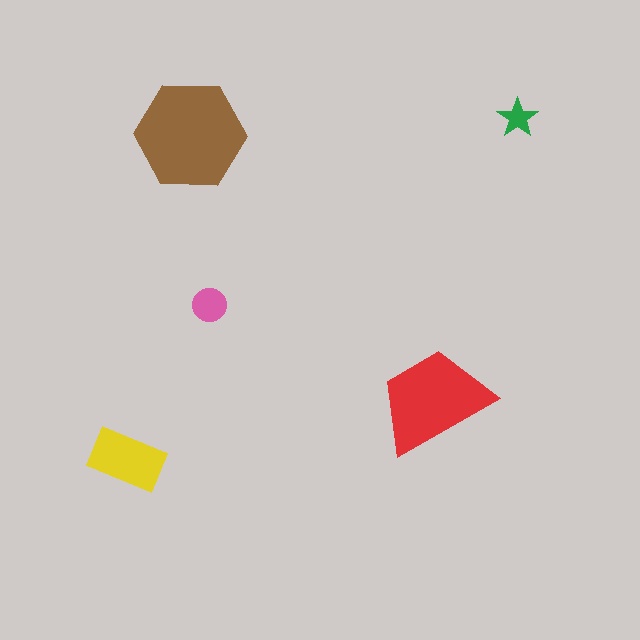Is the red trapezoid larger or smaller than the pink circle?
Larger.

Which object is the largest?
The brown hexagon.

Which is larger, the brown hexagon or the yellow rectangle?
The brown hexagon.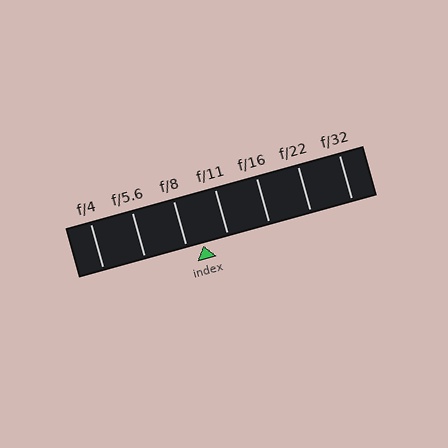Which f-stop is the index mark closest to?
The index mark is closest to f/8.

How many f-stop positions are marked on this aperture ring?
There are 7 f-stop positions marked.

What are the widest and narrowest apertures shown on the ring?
The widest aperture shown is f/4 and the narrowest is f/32.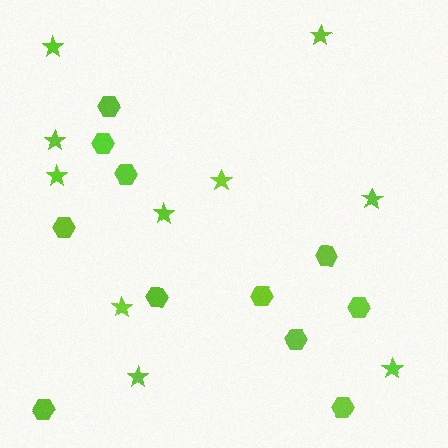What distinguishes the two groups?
There are 2 groups: one group of hexagons (11) and one group of stars (10).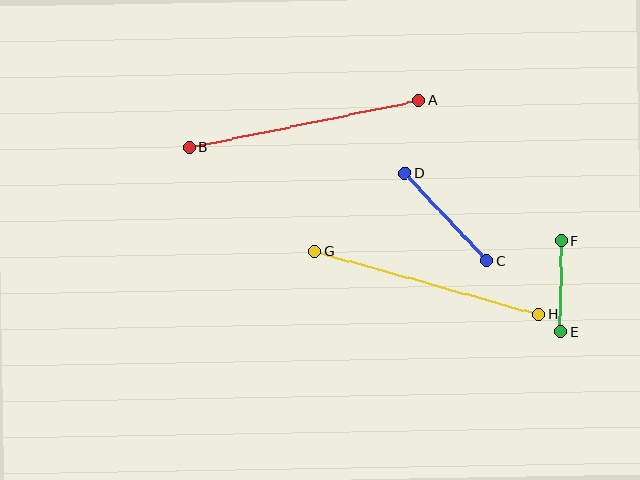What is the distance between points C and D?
The distance is approximately 120 pixels.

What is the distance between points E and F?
The distance is approximately 91 pixels.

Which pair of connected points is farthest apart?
Points A and B are farthest apart.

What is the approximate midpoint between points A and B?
The midpoint is at approximately (304, 124) pixels.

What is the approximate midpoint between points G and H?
The midpoint is at approximately (427, 283) pixels.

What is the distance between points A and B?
The distance is approximately 233 pixels.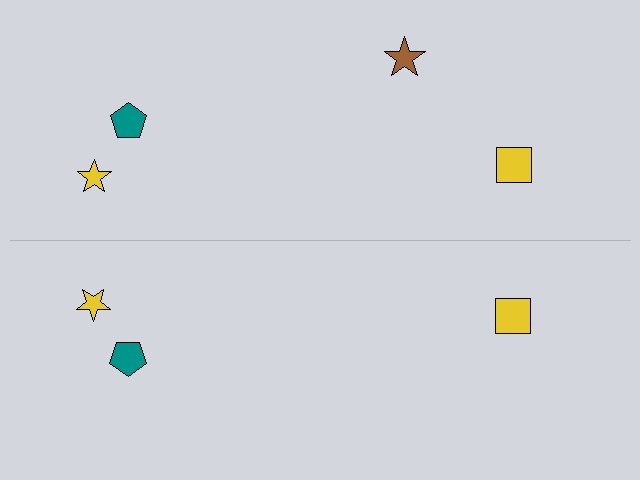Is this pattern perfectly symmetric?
No, the pattern is not perfectly symmetric. A brown star is missing from the bottom side.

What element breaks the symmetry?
A brown star is missing from the bottom side.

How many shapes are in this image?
There are 7 shapes in this image.